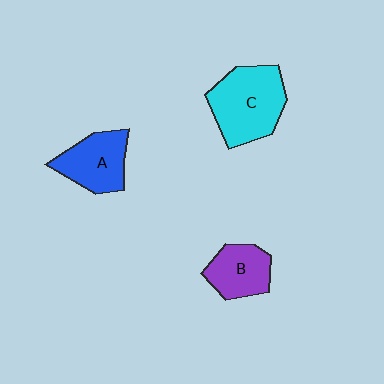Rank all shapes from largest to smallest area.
From largest to smallest: C (cyan), A (blue), B (purple).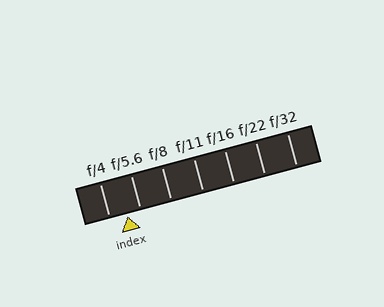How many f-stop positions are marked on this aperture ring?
There are 7 f-stop positions marked.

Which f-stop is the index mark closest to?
The index mark is closest to f/5.6.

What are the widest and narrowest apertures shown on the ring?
The widest aperture shown is f/4 and the narrowest is f/32.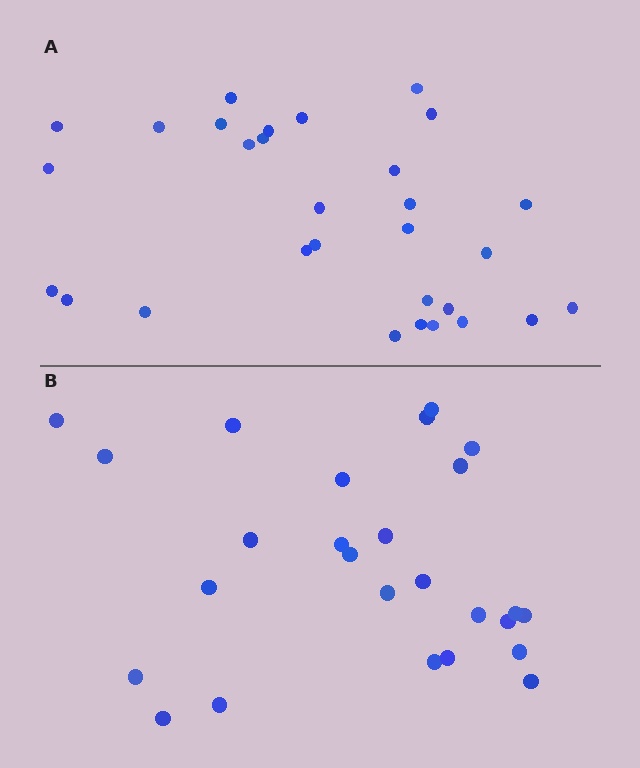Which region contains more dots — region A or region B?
Region A (the top region) has more dots.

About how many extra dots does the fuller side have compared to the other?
Region A has about 4 more dots than region B.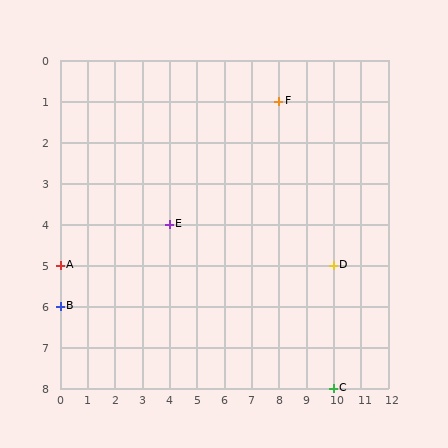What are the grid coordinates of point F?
Point F is at grid coordinates (8, 1).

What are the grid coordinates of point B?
Point B is at grid coordinates (0, 6).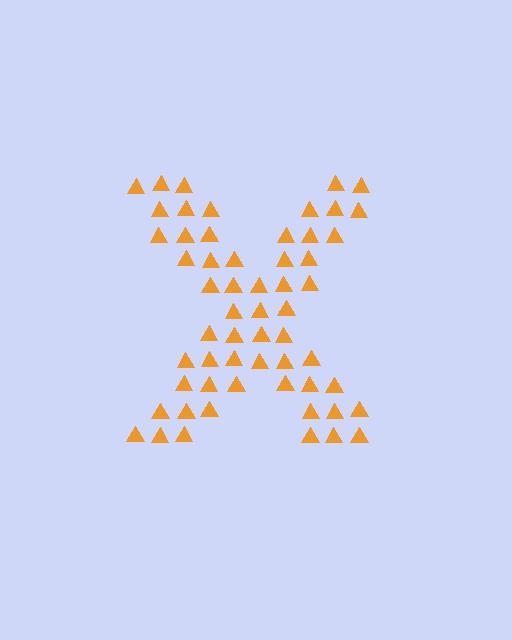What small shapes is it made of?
It is made of small triangles.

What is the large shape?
The large shape is the letter X.